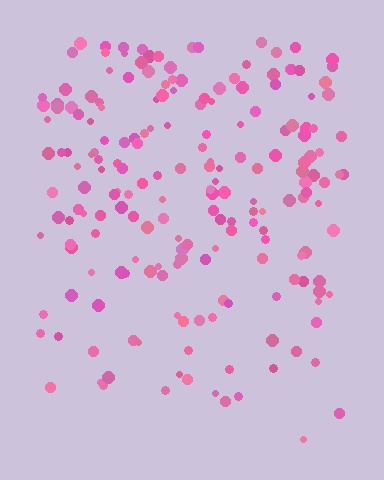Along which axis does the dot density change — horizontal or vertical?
Vertical.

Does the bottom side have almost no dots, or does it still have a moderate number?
Still a moderate number, just noticeably fewer than the top.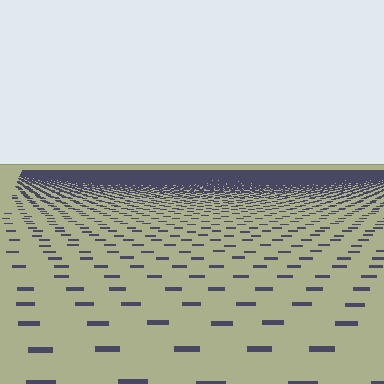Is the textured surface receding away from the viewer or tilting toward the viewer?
The surface is receding away from the viewer. Texture elements get smaller and denser toward the top.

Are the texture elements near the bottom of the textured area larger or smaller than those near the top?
Larger. Near the bottom, elements are closer to the viewer and appear at a bigger on-screen size.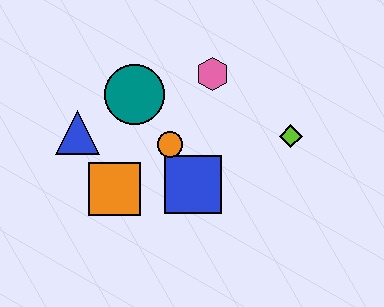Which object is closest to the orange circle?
The blue square is closest to the orange circle.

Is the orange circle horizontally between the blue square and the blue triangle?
Yes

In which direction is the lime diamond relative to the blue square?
The lime diamond is to the right of the blue square.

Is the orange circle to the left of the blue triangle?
No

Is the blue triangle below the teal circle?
Yes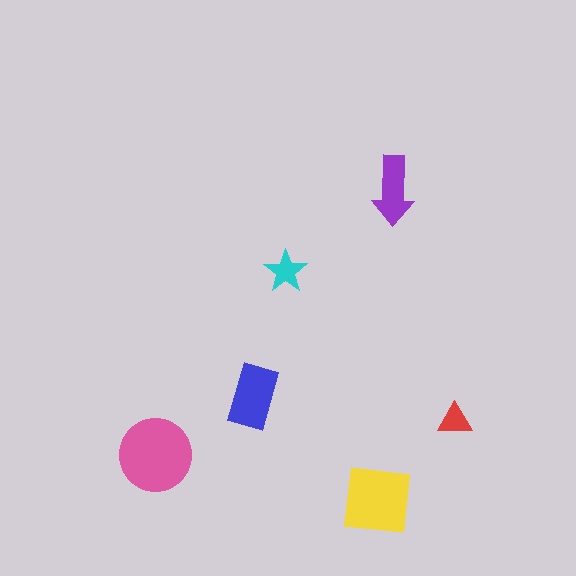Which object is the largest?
The pink circle.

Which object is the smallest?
The red triangle.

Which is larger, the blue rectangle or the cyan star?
The blue rectangle.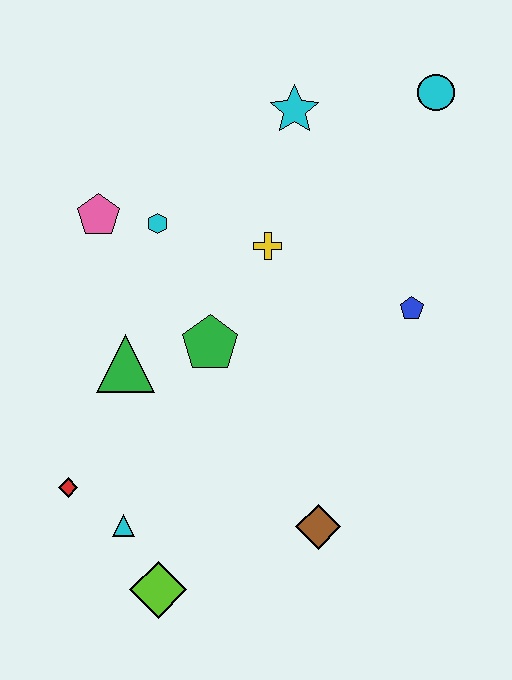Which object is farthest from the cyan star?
The lime diamond is farthest from the cyan star.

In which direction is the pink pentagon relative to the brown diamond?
The pink pentagon is above the brown diamond.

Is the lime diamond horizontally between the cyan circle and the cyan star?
No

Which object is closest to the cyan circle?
The cyan star is closest to the cyan circle.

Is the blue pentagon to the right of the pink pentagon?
Yes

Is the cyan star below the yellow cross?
No